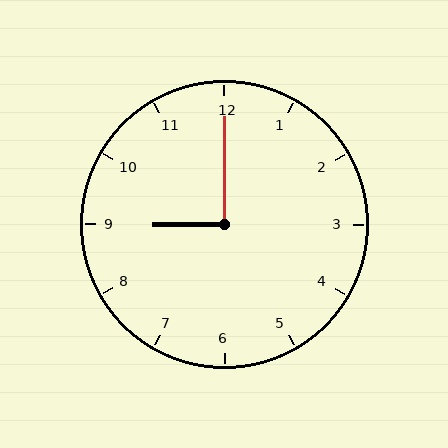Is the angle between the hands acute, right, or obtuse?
It is right.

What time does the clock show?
9:00.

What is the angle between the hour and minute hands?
Approximately 90 degrees.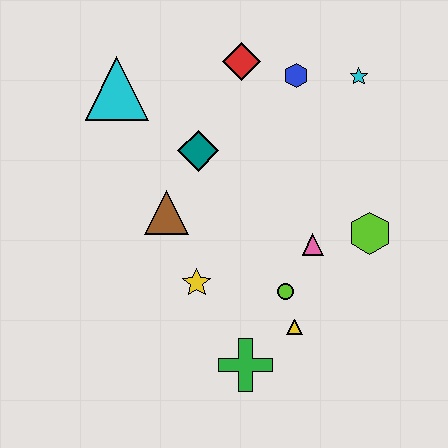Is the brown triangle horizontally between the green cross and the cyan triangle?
Yes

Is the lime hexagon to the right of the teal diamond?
Yes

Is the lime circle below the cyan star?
Yes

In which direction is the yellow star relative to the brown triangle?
The yellow star is below the brown triangle.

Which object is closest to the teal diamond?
The brown triangle is closest to the teal diamond.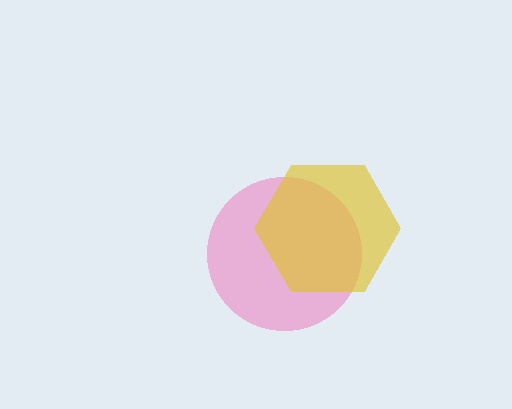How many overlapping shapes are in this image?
There are 2 overlapping shapes in the image.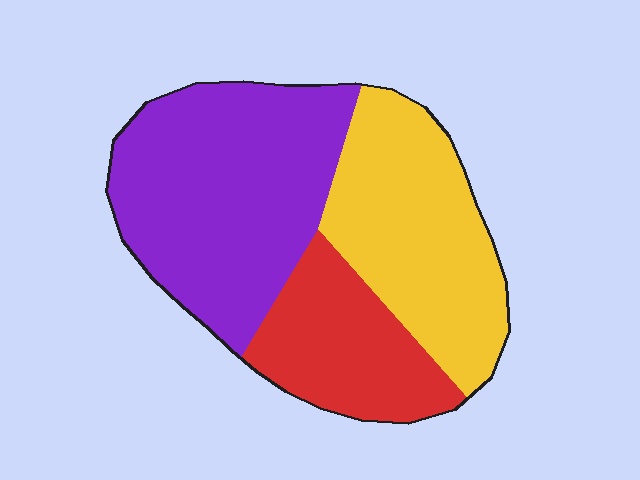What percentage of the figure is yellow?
Yellow covers about 35% of the figure.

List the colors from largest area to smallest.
From largest to smallest: purple, yellow, red.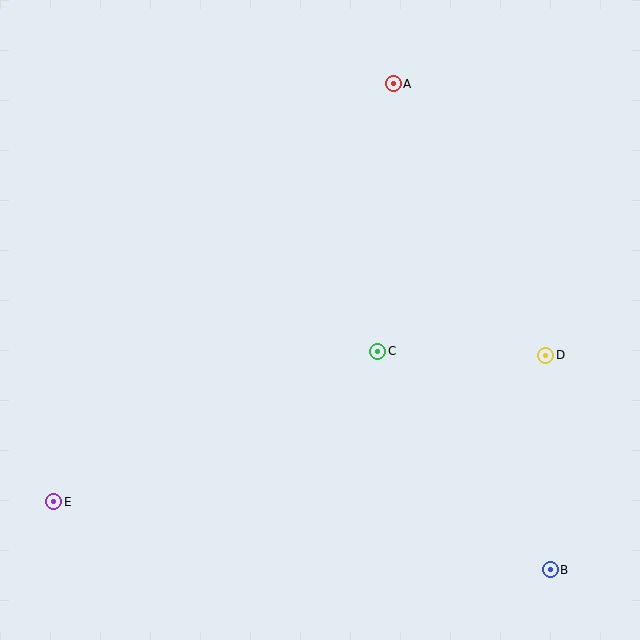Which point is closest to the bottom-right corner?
Point B is closest to the bottom-right corner.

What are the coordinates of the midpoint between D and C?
The midpoint between D and C is at (462, 353).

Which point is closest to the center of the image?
Point C at (378, 351) is closest to the center.